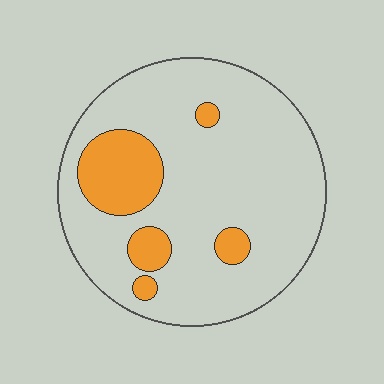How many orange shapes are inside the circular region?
5.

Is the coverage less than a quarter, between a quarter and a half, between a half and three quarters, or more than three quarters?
Less than a quarter.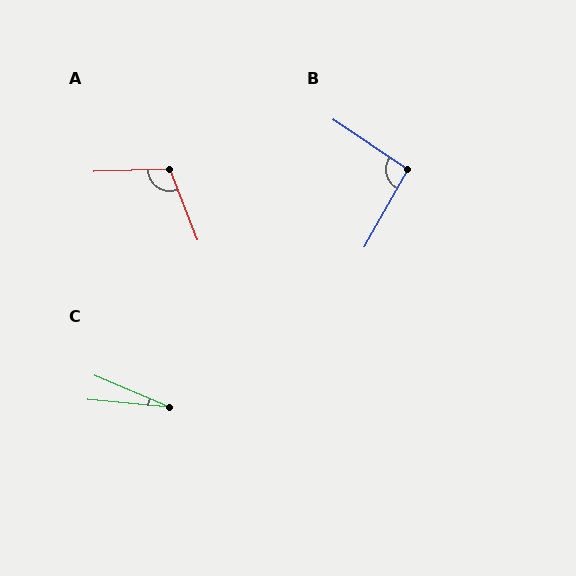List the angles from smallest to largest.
C (18°), B (94°), A (109°).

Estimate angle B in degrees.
Approximately 94 degrees.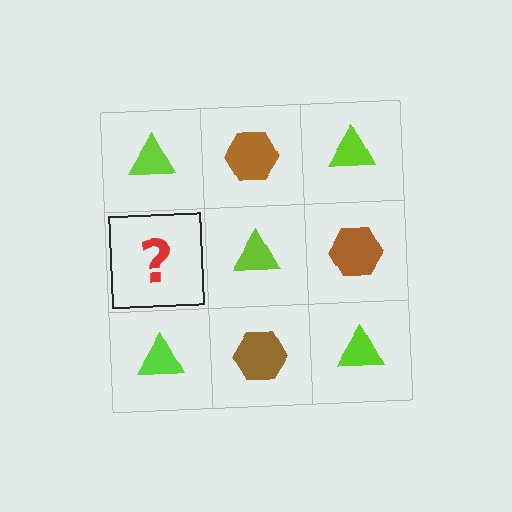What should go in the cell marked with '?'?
The missing cell should contain a brown hexagon.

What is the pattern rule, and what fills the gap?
The rule is that it alternates lime triangle and brown hexagon in a checkerboard pattern. The gap should be filled with a brown hexagon.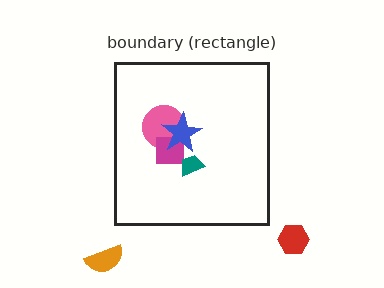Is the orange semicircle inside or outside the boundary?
Outside.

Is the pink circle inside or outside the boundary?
Inside.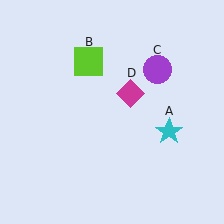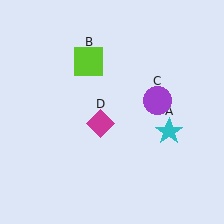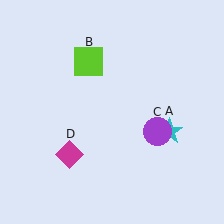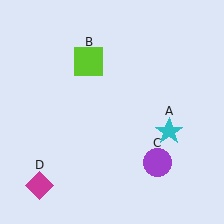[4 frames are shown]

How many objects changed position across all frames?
2 objects changed position: purple circle (object C), magenta diamond (object D).